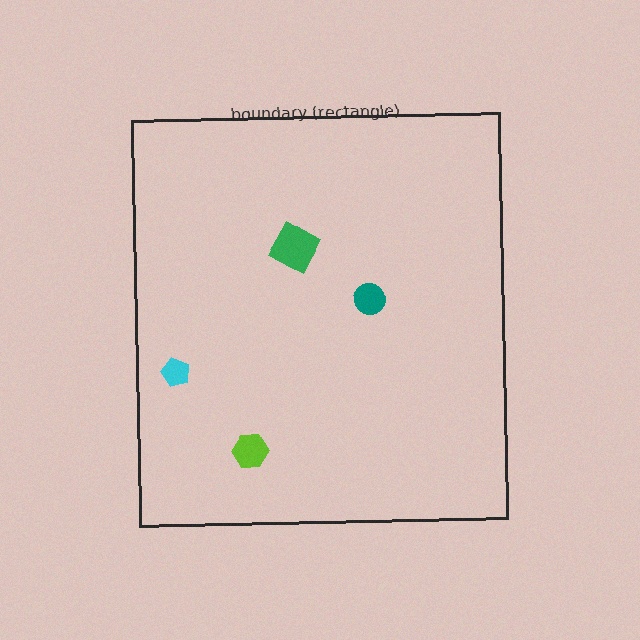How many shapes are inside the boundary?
4 inside, 0 outside.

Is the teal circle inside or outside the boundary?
Inside.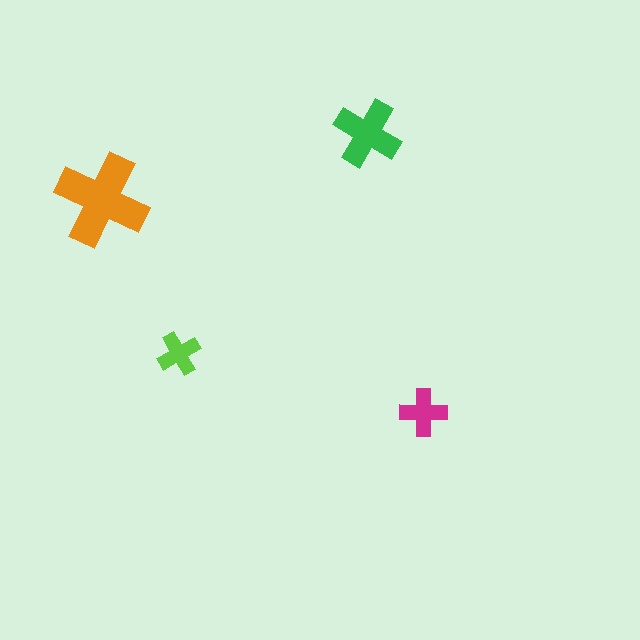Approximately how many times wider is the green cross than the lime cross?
About 1.5 times wider.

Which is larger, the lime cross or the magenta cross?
The magenta one.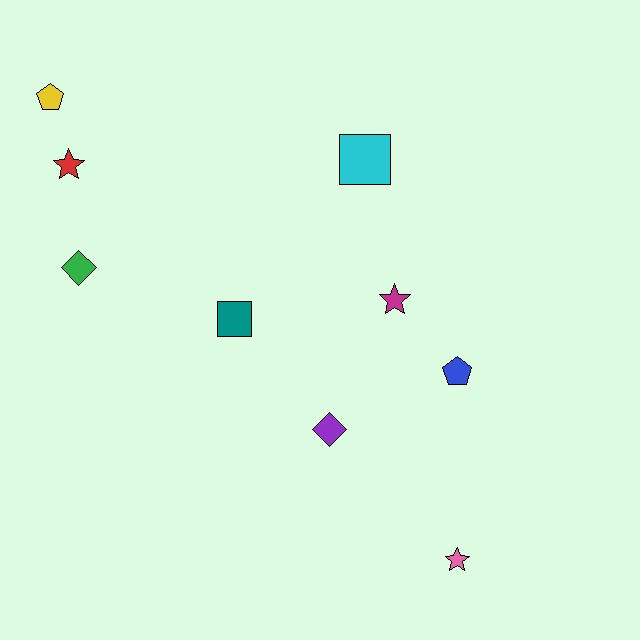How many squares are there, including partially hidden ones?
There are 2 squares.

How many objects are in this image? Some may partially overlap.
There are 9 objects.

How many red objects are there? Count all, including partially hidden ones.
There is 1 red object.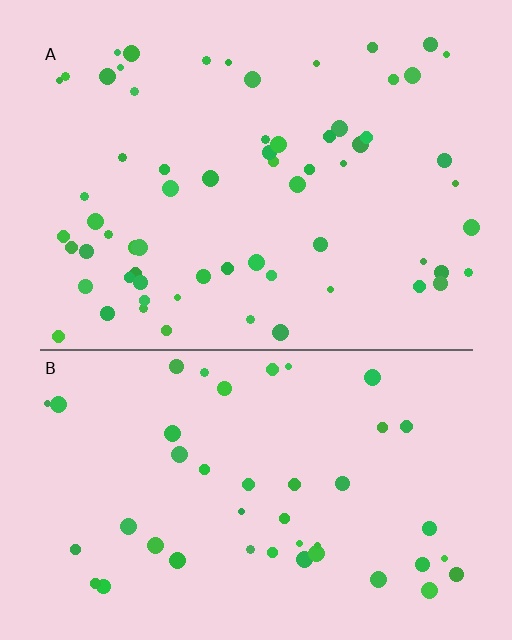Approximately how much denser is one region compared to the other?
Approximately 1.4× — region A over region B.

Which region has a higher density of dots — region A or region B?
A (the top).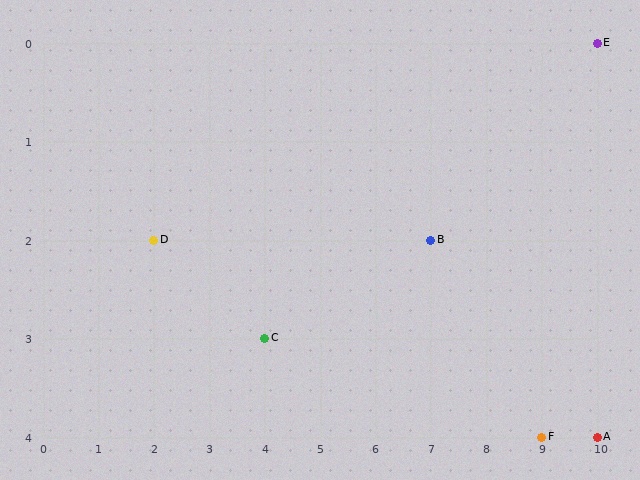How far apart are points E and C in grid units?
Points E and C are 6 columns and 3 rows apart (about 6.7 grid units diagonally).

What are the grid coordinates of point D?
Point D is at grid coordinates (2, 2).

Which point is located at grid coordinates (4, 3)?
Point C is at (4, 3).